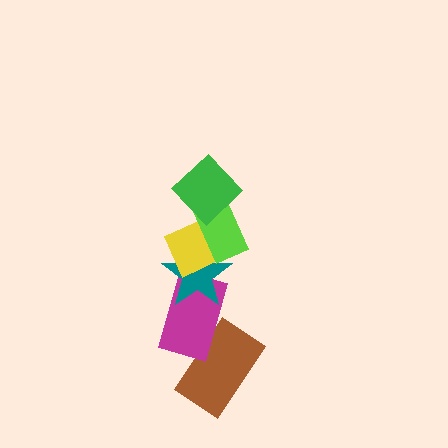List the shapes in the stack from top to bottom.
From top to bottom: the green diamond, the lime rectangle, the yellow diamond, the teal star, the magenta rectangle, the brown rectangle.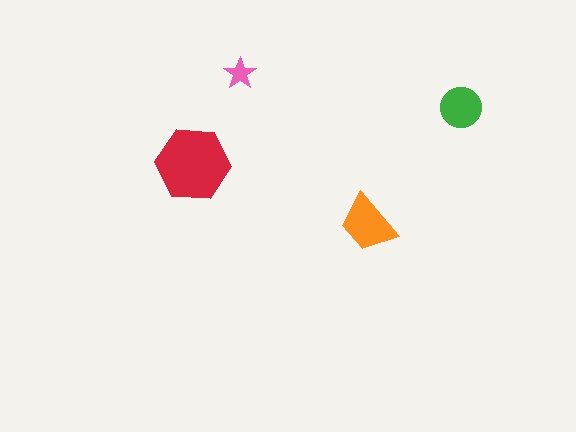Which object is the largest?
The red hexagon.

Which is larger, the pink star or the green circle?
The green circle.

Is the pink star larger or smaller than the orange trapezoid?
Smaller.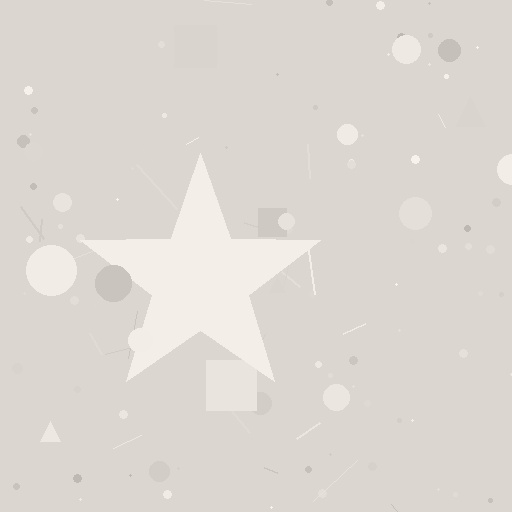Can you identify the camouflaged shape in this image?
The camouflaged shape is a star.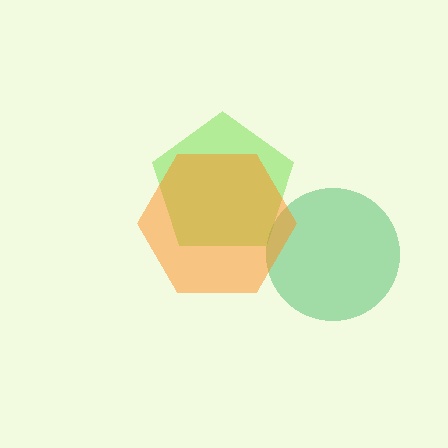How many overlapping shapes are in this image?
There are 3 overlapping shapes in the image.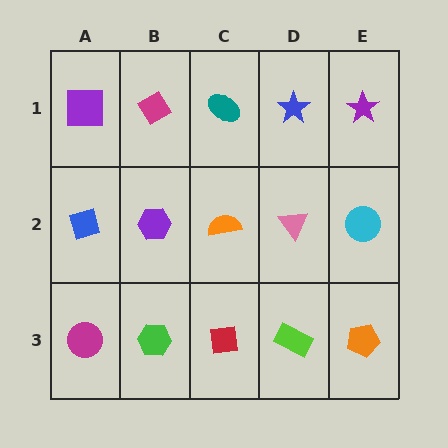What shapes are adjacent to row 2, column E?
A purple star (row 1, column E), an orange pentagon (row 3, column E), a pink triangle (row 2, column D).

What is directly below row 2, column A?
A magenta circle.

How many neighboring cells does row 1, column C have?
3.